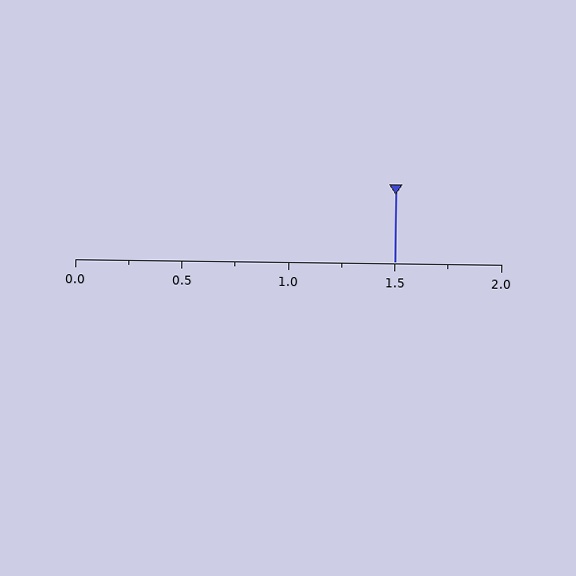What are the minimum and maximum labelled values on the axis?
The axis runs from 0.0 to 2.0.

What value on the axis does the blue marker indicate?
The marker indicates approximately 1.5.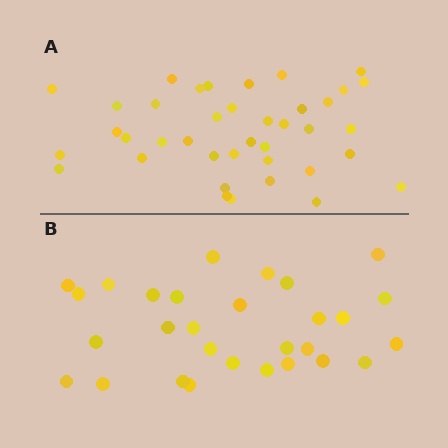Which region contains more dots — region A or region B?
Region A (the top region) has more dots.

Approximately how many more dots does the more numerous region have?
Region A has roughly 10 or so more dots than region B.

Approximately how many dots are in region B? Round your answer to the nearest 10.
About 30 dots. (The exact count is 29, which rounds to 30.)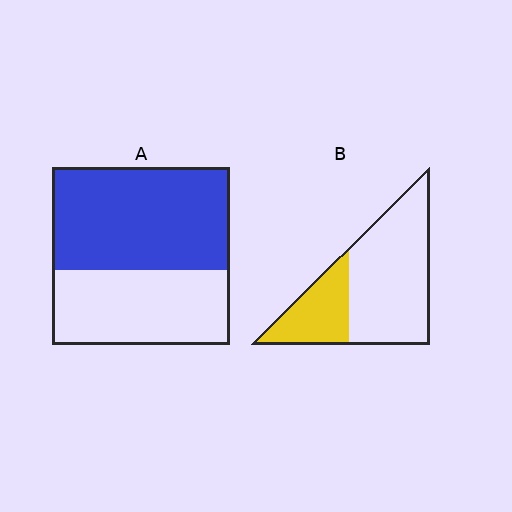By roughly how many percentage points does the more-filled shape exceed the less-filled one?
By roughly 30 percentage points (A over B).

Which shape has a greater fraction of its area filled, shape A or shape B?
Shape A.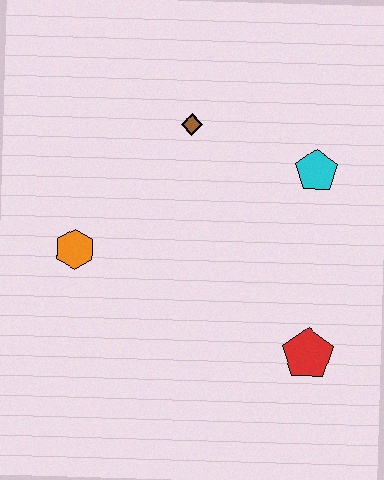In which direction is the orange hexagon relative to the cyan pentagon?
The orange hexagon is to the left of the cyan pentagon.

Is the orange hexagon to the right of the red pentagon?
No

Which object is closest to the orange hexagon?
The brown diamond is closest to the orange hexagon.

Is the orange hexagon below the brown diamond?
Yes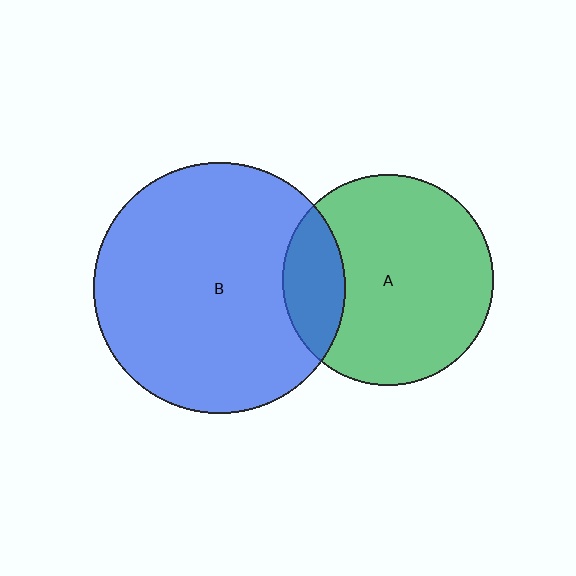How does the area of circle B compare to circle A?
Approximately 1.4 times.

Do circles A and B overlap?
Yes.